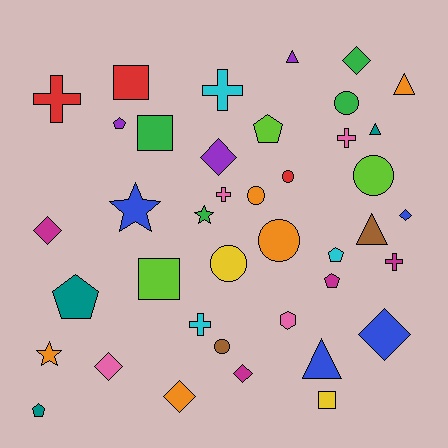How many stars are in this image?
There are 3 stars.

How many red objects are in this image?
There are 3 red objects.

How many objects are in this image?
There are 40 objects.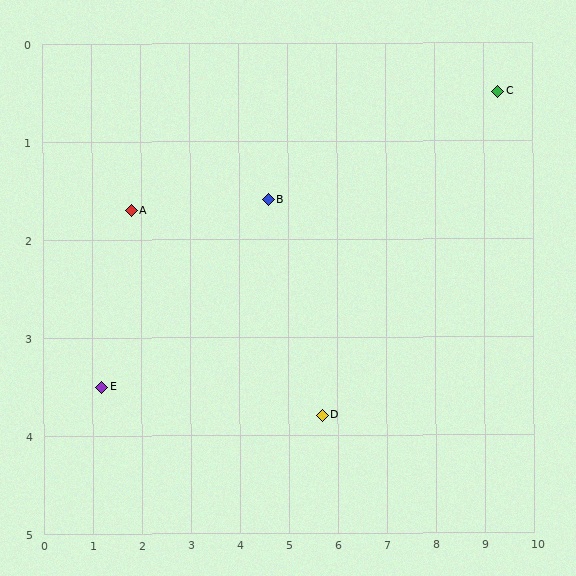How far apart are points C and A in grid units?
Points C and A are about 7.6 grid units apart.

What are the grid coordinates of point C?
Point C is at approximately (9.3, 0.5).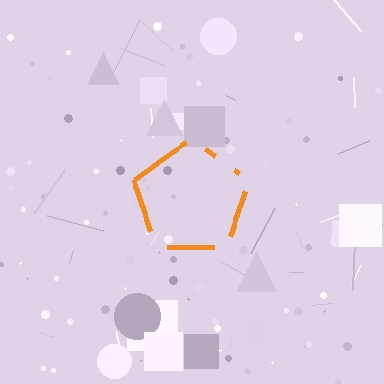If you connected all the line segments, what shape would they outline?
They would outline a pentagon.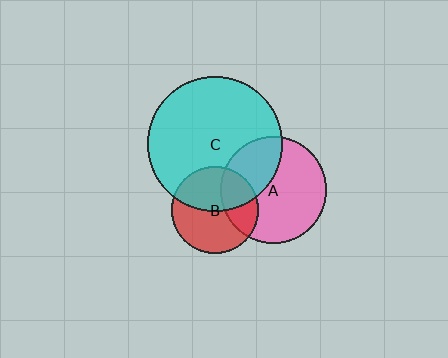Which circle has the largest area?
Circle C (cyan).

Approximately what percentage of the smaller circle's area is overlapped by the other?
Approximately 35%.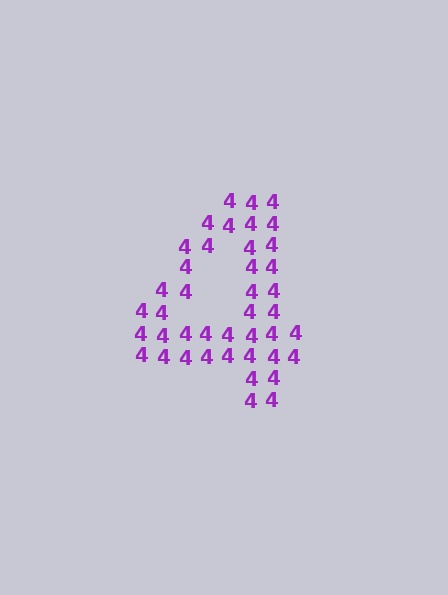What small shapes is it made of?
It is made of small digit 4's.